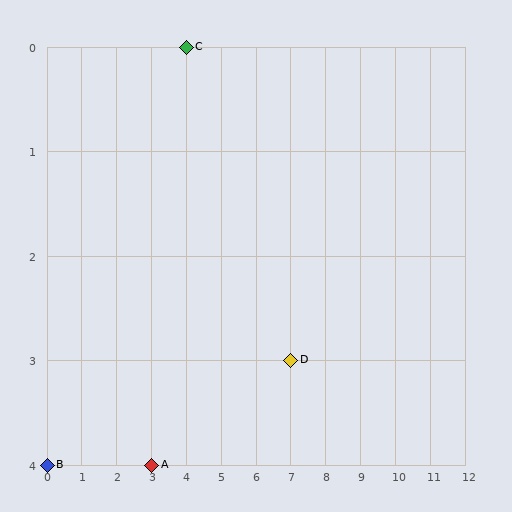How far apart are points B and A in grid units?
Points B and A are 3 columns apart.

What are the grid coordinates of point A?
Point A is at grid coordinates (3, 4).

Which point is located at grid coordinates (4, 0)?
Point C is at (4, 0).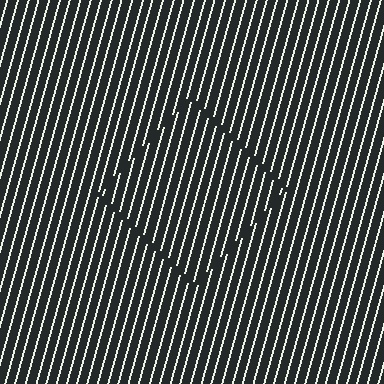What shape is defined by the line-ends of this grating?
An illusory square. The interior of the shape contains the same grating, shifted by half a period — the contour is defined by the phase discontinuity where line-ends from the inner and outer gratings abut.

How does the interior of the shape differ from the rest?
The interior of the shape contains the same grating, shifted by half a period — the contour is defined by the phase discontinuity where line-ends from the inner and outer gratings abut.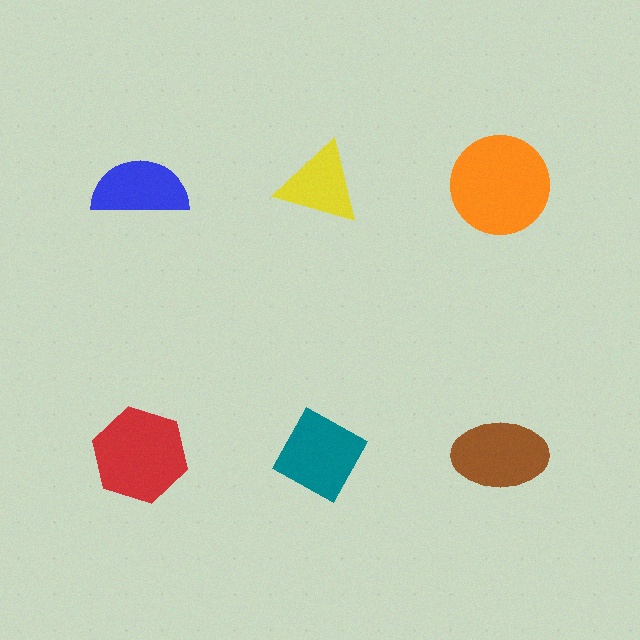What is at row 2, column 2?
A teal diamond.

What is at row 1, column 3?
An orange circle.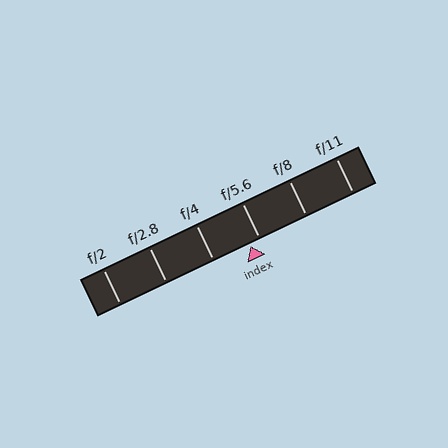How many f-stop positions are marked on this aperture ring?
There are 6 f-stop positions marked.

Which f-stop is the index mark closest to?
The index mark is closest to f/5.6.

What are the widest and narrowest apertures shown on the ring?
The widest aperture shown is f/2 and the narrowest is f/11.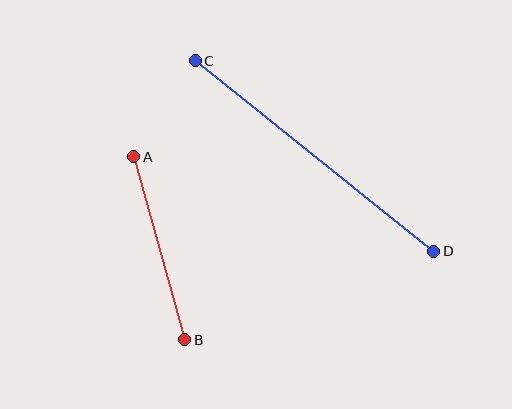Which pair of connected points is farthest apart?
Points C and D are farthest apart.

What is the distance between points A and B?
The distance is approximately 190 pixels.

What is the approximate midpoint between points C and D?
The midpoint is at approximately (315, 156) pixels.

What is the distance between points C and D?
The distance is approximately 305 pixels.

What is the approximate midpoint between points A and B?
The midpoint is at approximately (159, 248) pixels.